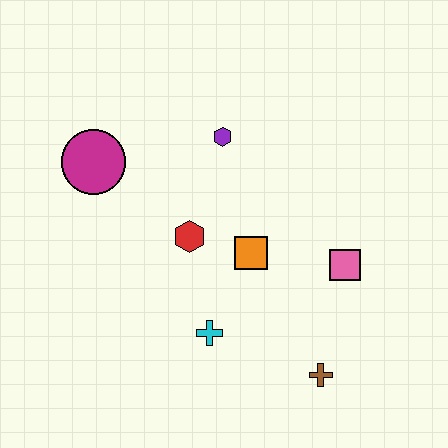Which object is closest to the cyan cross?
The orange square is closest to the cyan cross.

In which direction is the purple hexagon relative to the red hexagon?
The purple hexagon is above the red hexagon.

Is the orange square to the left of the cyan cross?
No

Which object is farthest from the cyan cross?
The magenta circle is farthest from the cyan cross.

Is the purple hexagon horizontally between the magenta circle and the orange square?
Yes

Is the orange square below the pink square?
No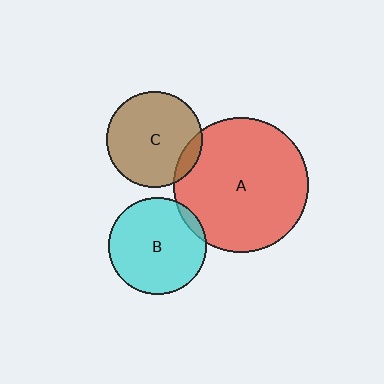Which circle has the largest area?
Circle A (red).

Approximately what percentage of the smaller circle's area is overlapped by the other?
Approximately 5%.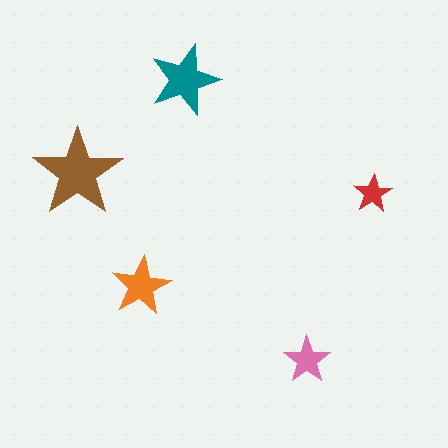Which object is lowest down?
The pink star is bottommost.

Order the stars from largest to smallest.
the brown one, the teal one, the orange one, the pink one, the red one.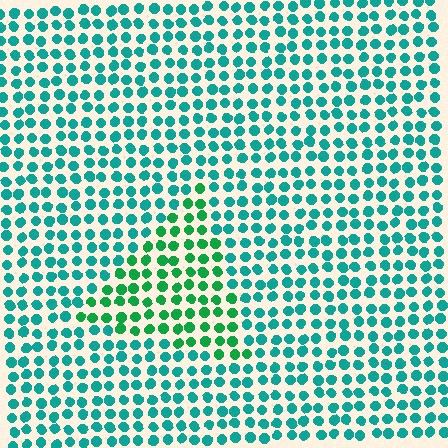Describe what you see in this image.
The image is filled with small teal elements in a uniform arrangement. A triangle-shaped region is visible where the elements are tinted to a slightly different hue, forming a subtle color boundary.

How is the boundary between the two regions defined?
The boundary is defined purely by a slight shift in hue (about 34 degrees). Spacing, size, and orientation are identical on both sides.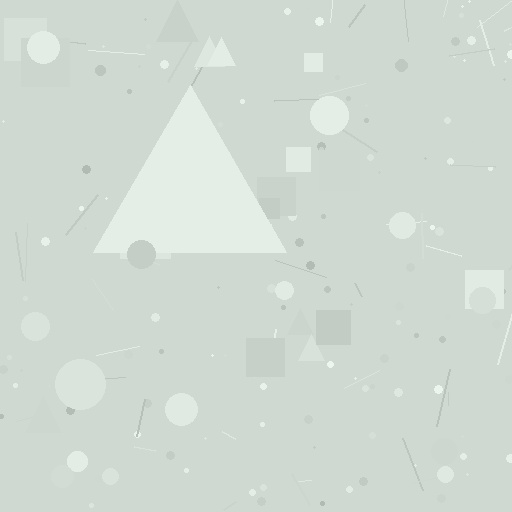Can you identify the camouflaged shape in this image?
The camouflaged shape is a triangle.